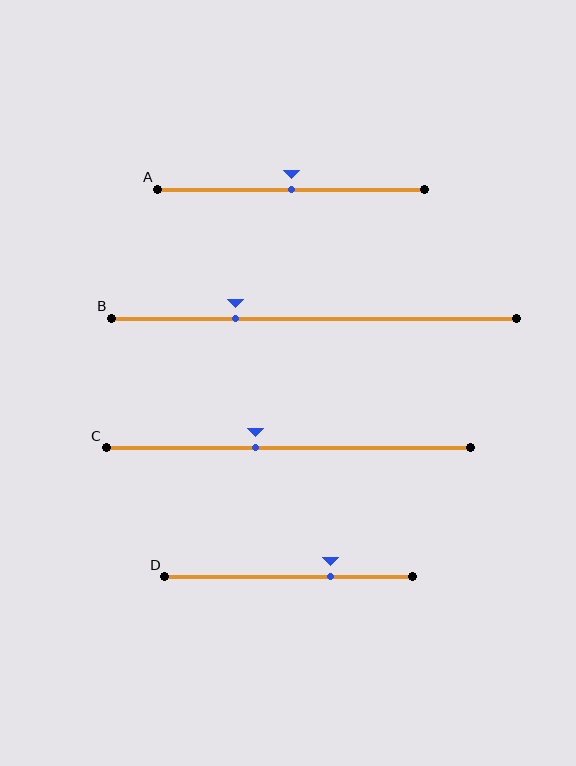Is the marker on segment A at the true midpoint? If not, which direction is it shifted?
Yes, the marker on segment A is at the true midpoint.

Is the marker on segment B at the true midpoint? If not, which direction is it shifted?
No, the marker on segment B is shifted to the left by about 19% of the segment length.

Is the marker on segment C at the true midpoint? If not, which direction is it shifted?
No, the marker on segment C is shifted to the left by about 9% of the segment length.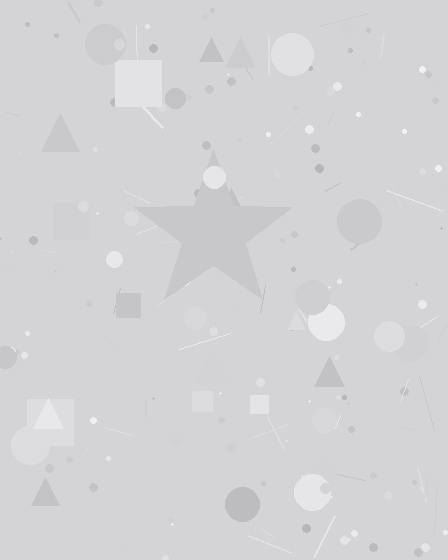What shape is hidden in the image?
A star is hidden in the image.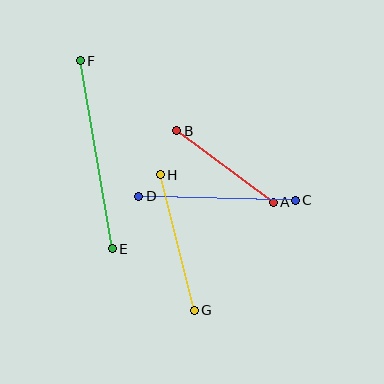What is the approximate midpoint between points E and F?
The midpoint is at approximately (96, 155) pixels.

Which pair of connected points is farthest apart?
Points E and F are farthest apart.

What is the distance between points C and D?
The distance is approximately 156 pixels.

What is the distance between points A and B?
The distance is approximately 120 pixels.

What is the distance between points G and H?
The distance is approximately 140 pixels.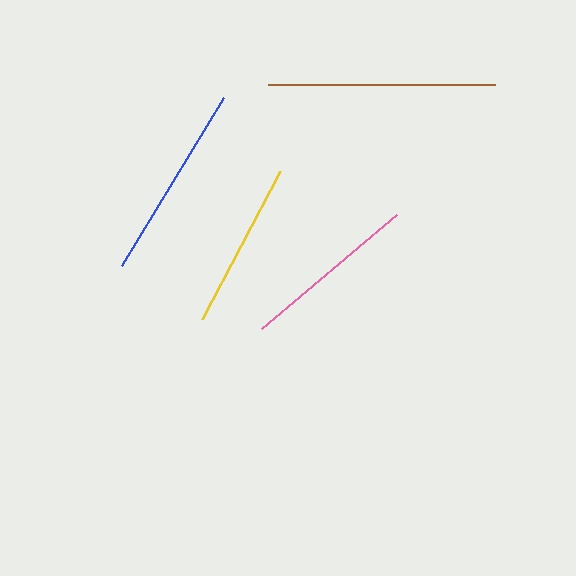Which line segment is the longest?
The brown line is the longest at approximately 228 pixels.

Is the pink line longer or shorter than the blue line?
The blue line is longer than the pink line.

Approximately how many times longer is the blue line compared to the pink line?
The blue line is approximately 1.1 times the length of the pink line.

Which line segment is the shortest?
The yellow line is the shortest at approximately 167 pixels.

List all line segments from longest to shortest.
From longest to shortest: brown, blue, pink, yellow.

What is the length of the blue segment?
The blue segment is approximately 197 pixels long.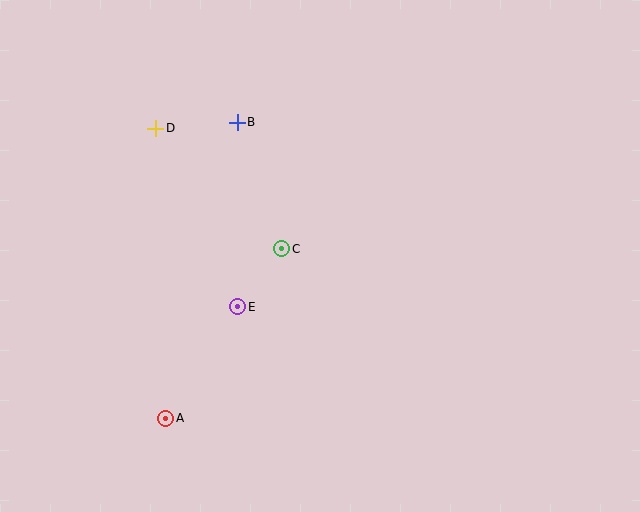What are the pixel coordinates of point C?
Point C is at (282, 249).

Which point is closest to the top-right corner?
Point B is closest to the top-right corner.